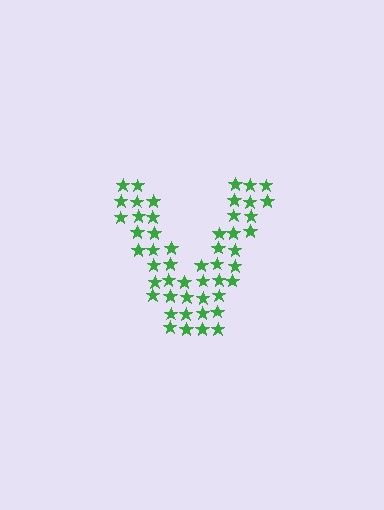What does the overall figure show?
The overall figure shows the letter V.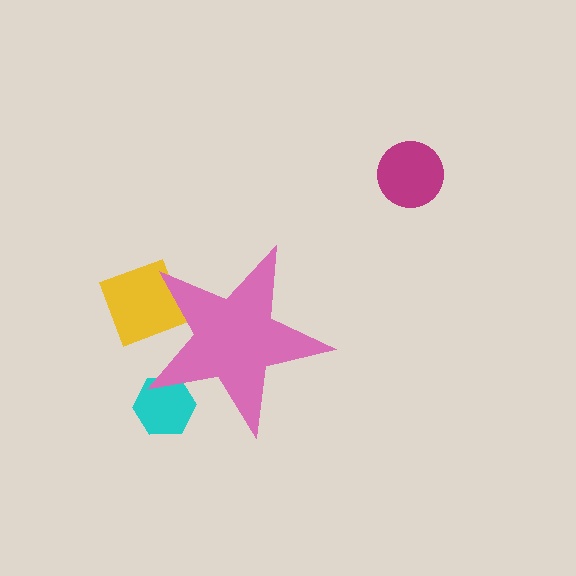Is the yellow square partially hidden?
Yes, the yellow square is partially hidden behind the pink star.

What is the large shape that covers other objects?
A pink star.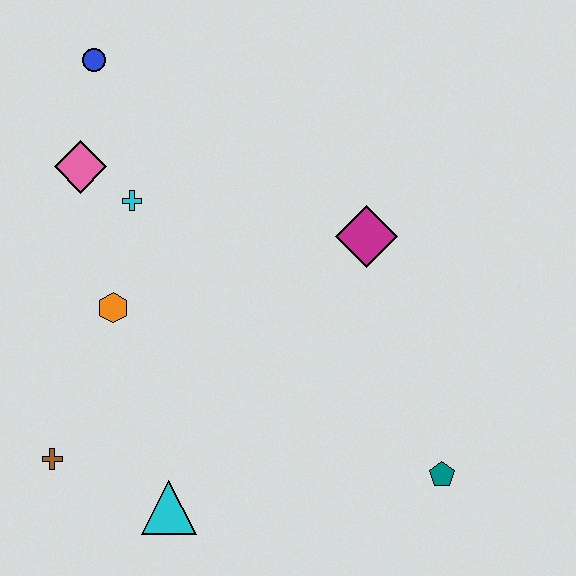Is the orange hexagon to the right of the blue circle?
Yes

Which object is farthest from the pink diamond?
The teal pentagon is farthest from the pink diamond.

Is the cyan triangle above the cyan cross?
No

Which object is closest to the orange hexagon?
The cyan cross is closest to the orange hexagon.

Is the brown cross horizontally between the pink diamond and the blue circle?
No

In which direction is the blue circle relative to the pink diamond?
The blue circle is above the pink diamond.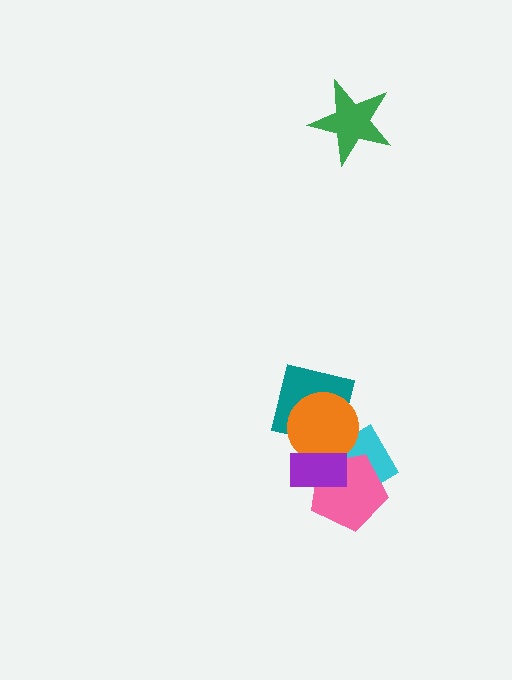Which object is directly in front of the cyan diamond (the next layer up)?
The pink pentagon is directly in front of the cyan diamond.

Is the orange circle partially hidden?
Yes, it is partially covered by another shape.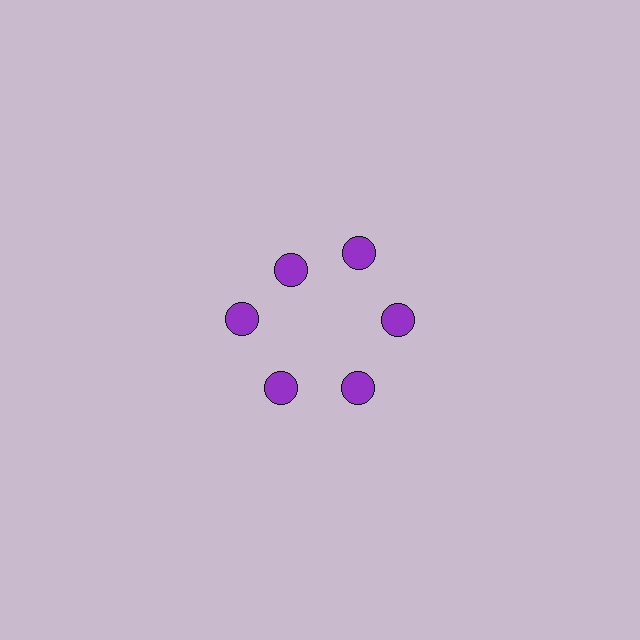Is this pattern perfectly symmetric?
No. The 6 purple circles are arranged in a ring, but one element near the 11 o'clock position is pulled inward toward the center, breaking the 6-fold rotational symmetry.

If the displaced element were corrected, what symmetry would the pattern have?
It would have 6-fold rotational symmetry — the pattern would map onto itself every 60 degrees.